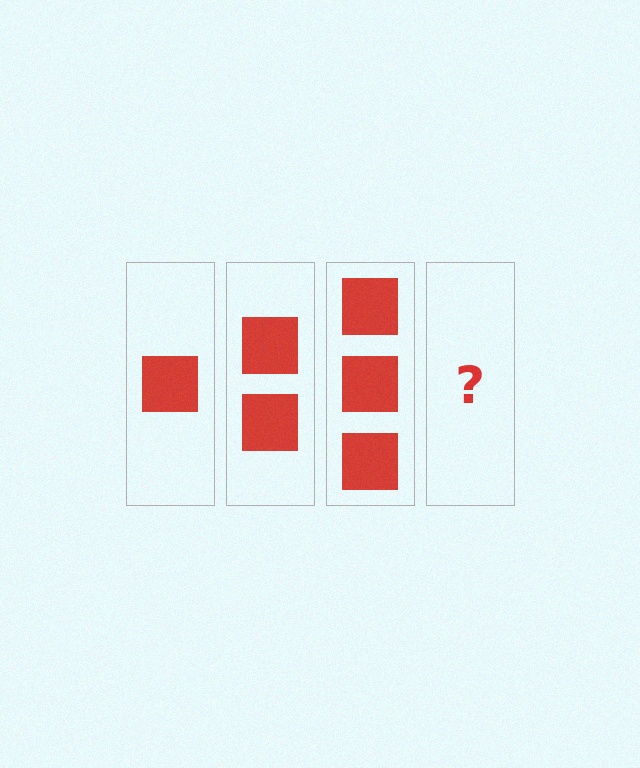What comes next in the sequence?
The next element should be 4 squares.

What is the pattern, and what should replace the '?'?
The pattern is that each step adds one more square. The '?' should be 4 squares.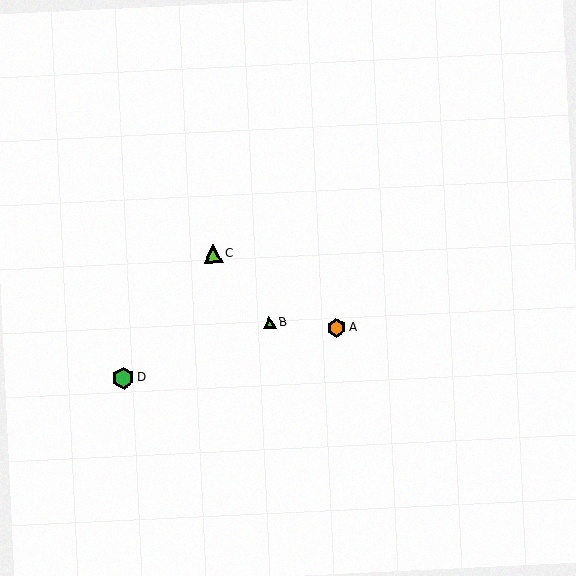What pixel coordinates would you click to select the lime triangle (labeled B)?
Click at (269, 322) to select the lime triangle B.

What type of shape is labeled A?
Shape A is an orange hexagon.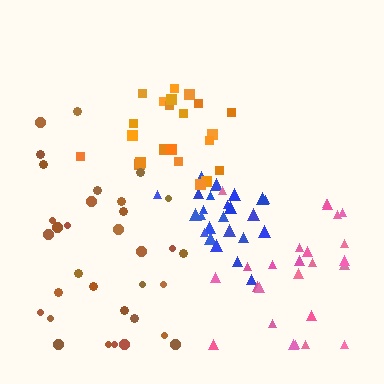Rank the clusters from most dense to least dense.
blue, orange, brown, pink.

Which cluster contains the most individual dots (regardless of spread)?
Brown (33).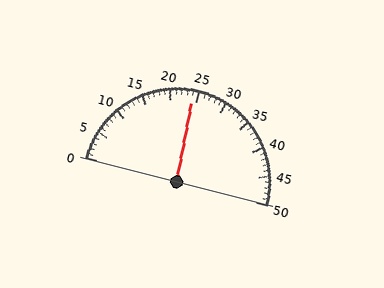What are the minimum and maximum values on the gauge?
The gauge ranges from 0 to 50.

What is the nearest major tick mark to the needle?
The nearest major tick mark is 25.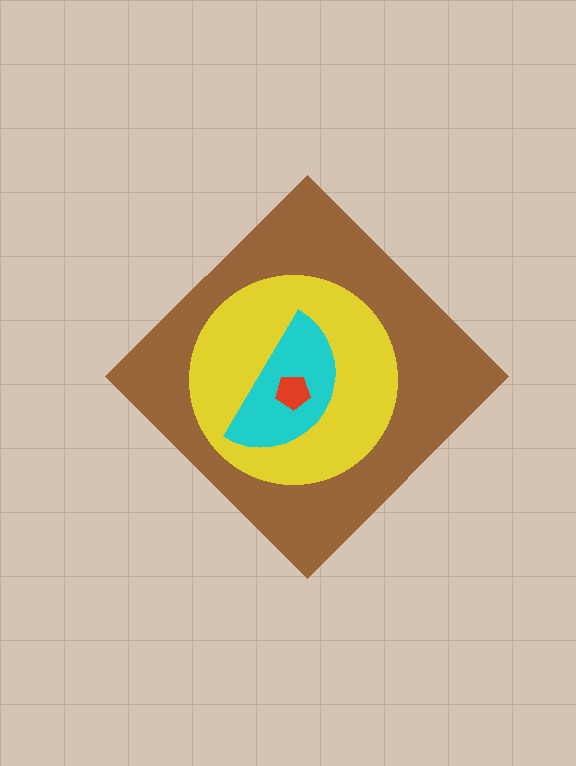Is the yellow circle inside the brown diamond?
Yes.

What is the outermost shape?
The brown diamond.